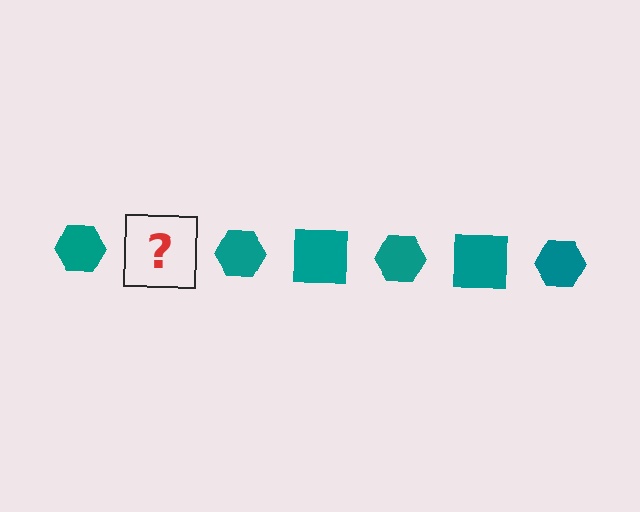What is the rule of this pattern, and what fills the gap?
The rule is that the pattern cycles through hexagon, square shapes in teal. The gap should be filled with a teal square.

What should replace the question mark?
The question mark should be replaced with a teal square.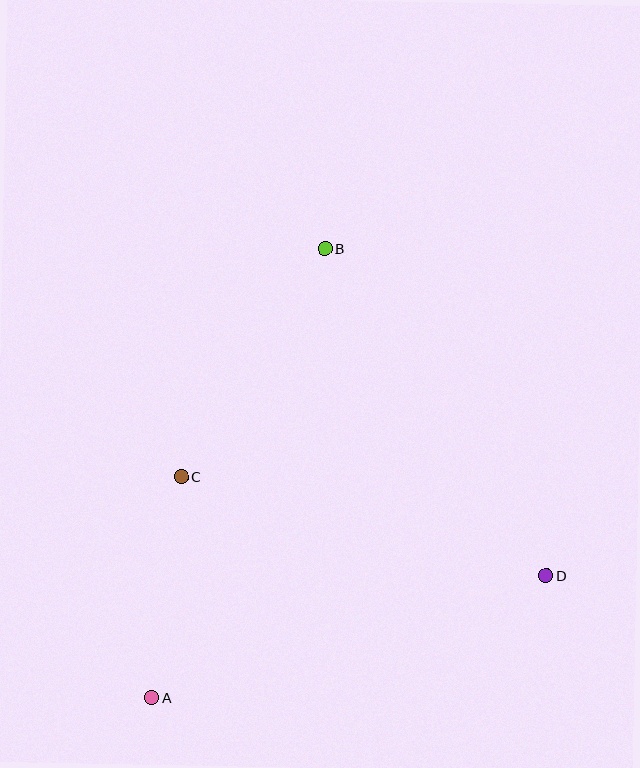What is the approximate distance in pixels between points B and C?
The distance between B and C is approximately 269 pixels.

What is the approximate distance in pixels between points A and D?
The distance between A and D is approximately 413 pixels.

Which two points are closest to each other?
Points A and C are closest to each other.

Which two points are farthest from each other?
Points A and B are farthest from each other.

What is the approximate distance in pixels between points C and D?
The distance between C and D is approximately 378 pixels.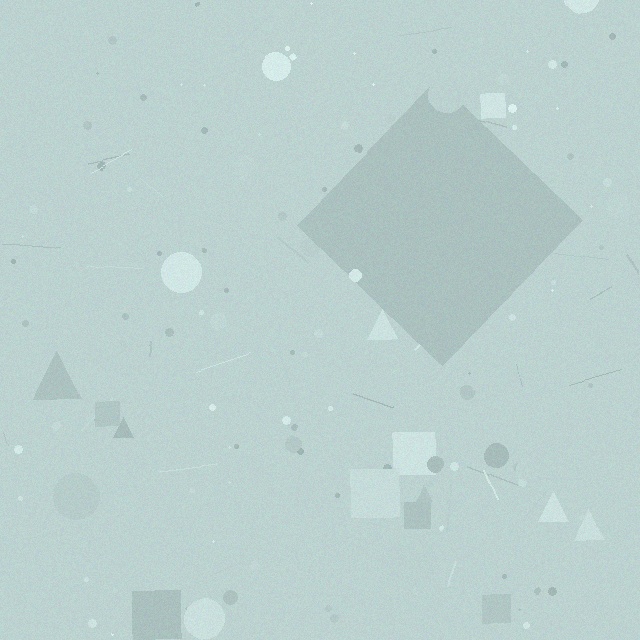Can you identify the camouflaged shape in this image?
The camouflaged shape is a diamond.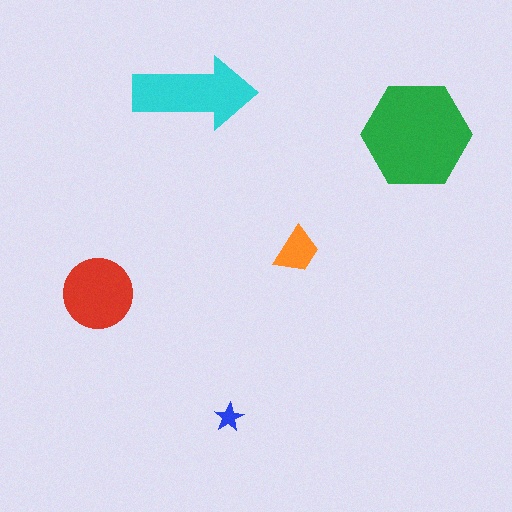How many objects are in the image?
There are 5 objects in the image.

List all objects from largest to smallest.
The green hexagon, the cyan arrow, the red circle, the orange trapezoid, the blue star.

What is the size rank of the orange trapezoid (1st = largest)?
4th.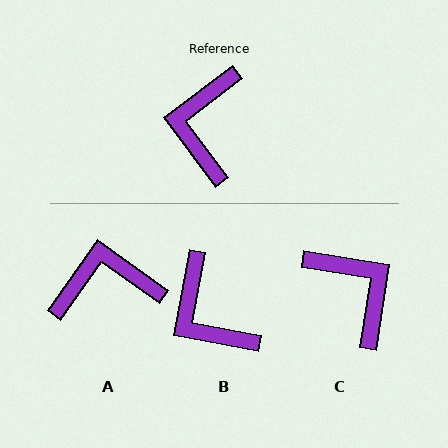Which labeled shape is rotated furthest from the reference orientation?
C, about 136 degrees away.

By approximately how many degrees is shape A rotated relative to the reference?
Approximately 72 degrees clockwise.